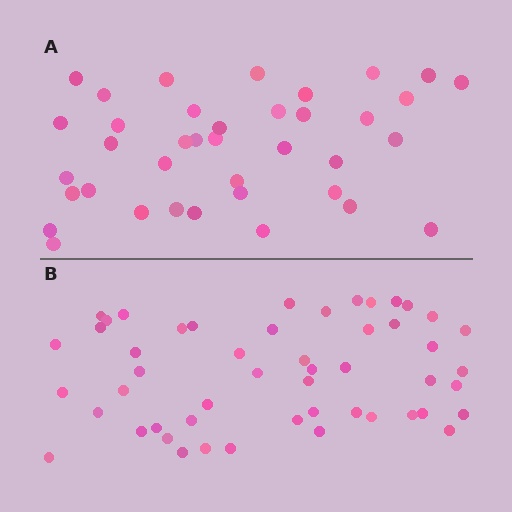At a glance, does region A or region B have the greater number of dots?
Region B (the bottom region) has more dots.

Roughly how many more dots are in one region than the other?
Region B has approximately 15 more dots than region A.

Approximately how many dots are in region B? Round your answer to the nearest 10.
About 50 dots. (The exact count is 51, which rounds to 50.)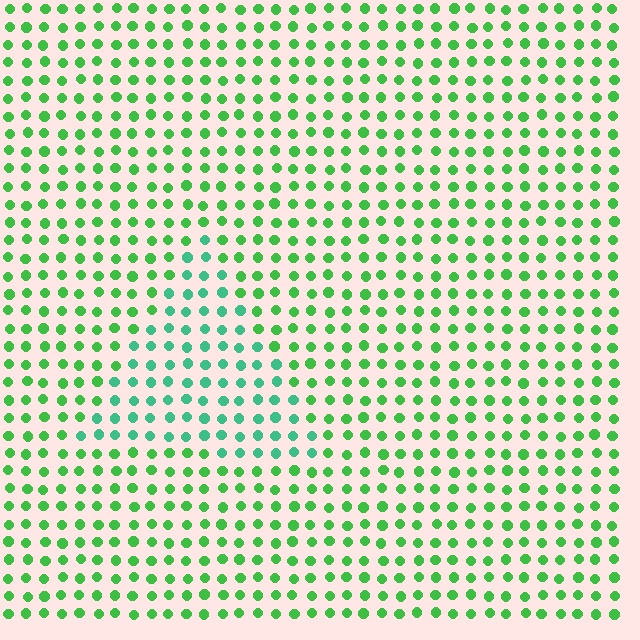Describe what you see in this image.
The image is filled with small green elements in a uniform arrangement. A triangle-shaped region is visible where the elements are tinted to a slightly different hue, forming a subtle color boundary.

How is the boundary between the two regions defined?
The boundary is defined purely by a slight shift in hue (about 32 degrees). Spacing, size, and orientation are identical on both sides.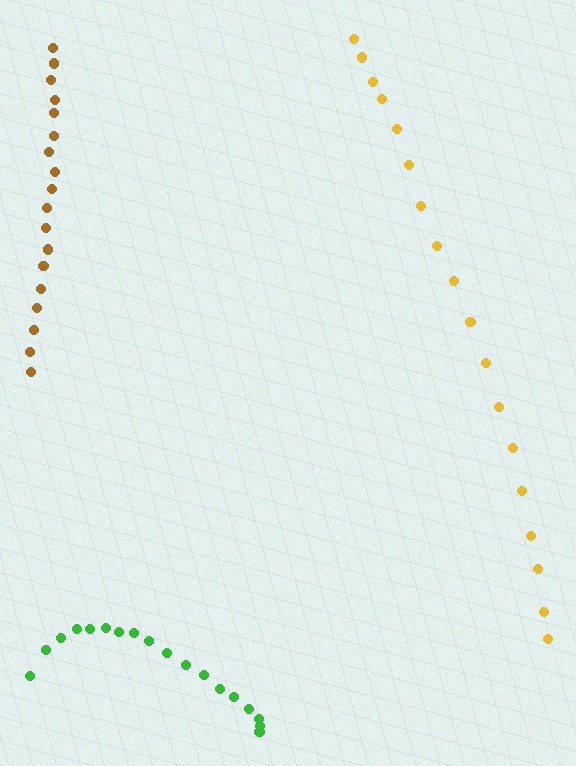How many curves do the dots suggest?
There are 3 distinct paths.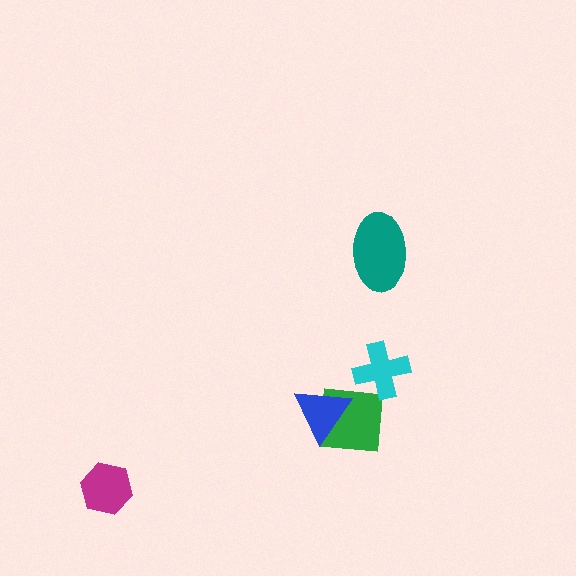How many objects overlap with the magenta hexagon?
0 objects overlap with the magenta hexagon.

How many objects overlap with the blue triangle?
1 object overlaps with the blue triangle.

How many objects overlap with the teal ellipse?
0 objects overlap with the teal ellipse.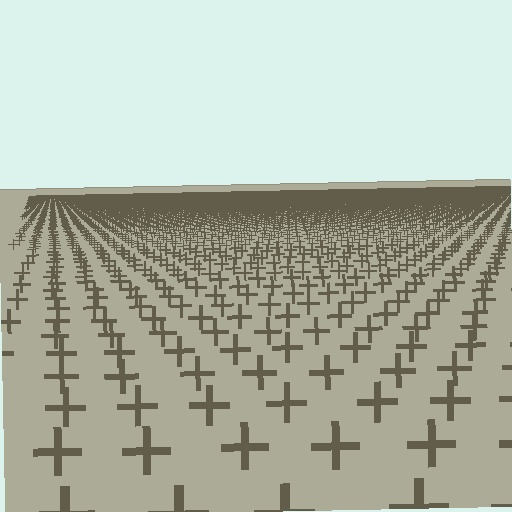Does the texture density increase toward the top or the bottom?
Density increases toward the top.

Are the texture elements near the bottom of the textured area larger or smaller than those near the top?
Larger. Near the bottom, elements are closer to the viewer and appear at a bigger on-screen size.